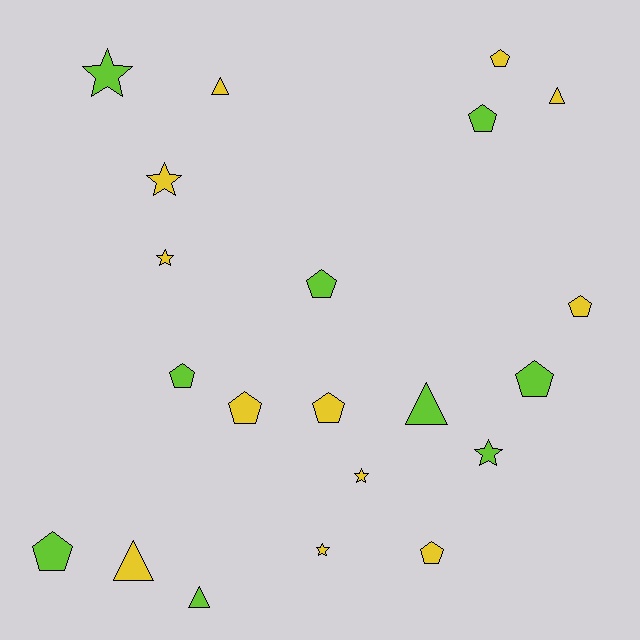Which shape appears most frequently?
Pentagon, with 10 objects.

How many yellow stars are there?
There are 4 yellow stars.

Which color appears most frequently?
Yellow, with 12 objects.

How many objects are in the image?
There are 21 objects.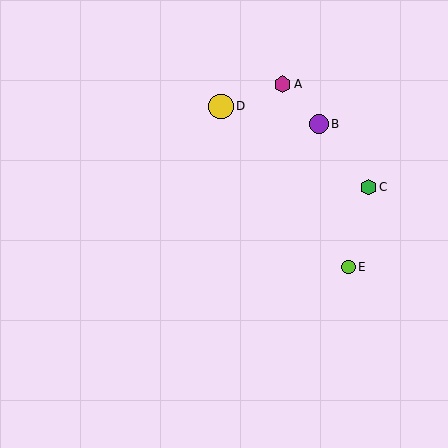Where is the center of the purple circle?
The center of the purple circle is at (319, 124).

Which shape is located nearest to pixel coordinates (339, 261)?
The lime circle (labeled E) at (348, 267) is nearest to that location.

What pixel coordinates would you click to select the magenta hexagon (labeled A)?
Click at (283, 84) to select the magenta hexagon A.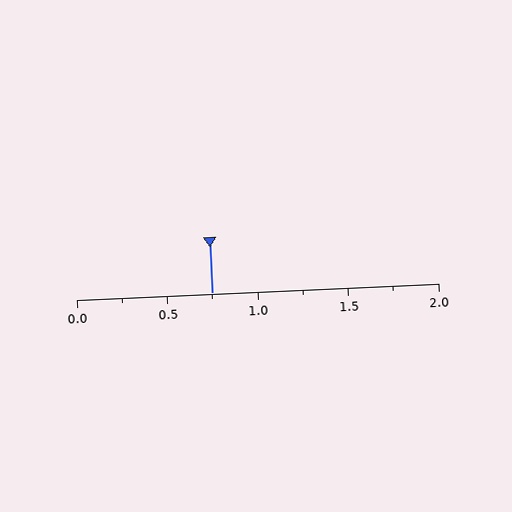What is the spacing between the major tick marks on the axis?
The major ticks are spaced 0.5 apart.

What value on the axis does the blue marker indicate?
The marker indicates approximately 0.75.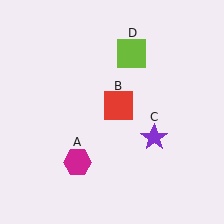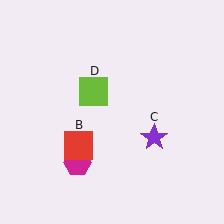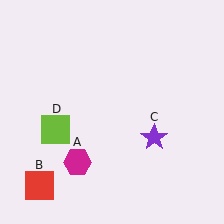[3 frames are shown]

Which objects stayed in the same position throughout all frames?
Magenta hexagon (object A) and purple star (object C) remained stationary.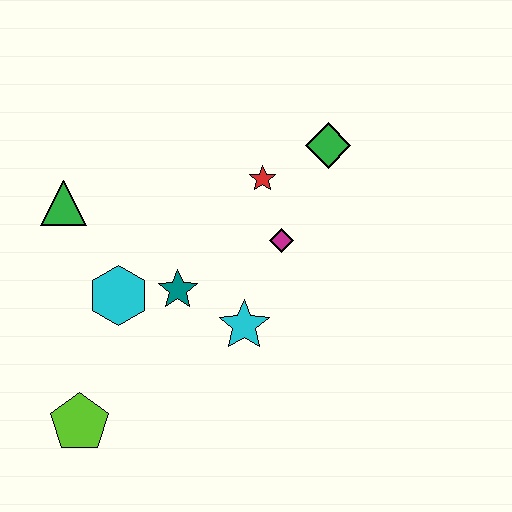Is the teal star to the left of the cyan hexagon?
No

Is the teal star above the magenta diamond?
No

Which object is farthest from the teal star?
The green diamond is farthest from the teal star.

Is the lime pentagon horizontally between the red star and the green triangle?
Yes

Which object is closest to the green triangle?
The cyan hexagon is closest to the green triangle.